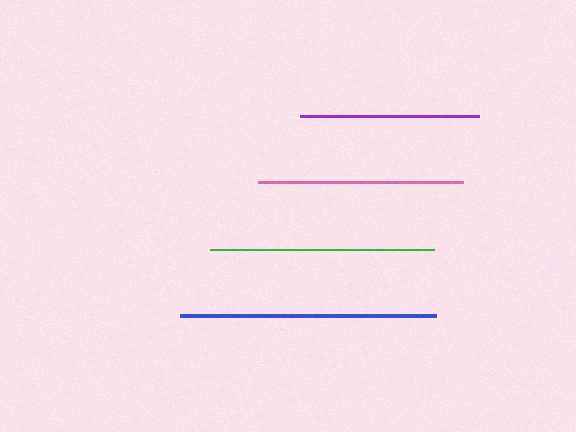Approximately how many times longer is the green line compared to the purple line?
The green line is approximately 1.3 times the length of the purple line.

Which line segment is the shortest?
The purple line is the shortest at approximately 179 pixels.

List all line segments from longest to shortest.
From longest to shortest: blue, green, pink, purple.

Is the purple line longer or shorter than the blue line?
The blue line is longer than the purple line.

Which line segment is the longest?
The blue line is the longest at approximately 256 pixels.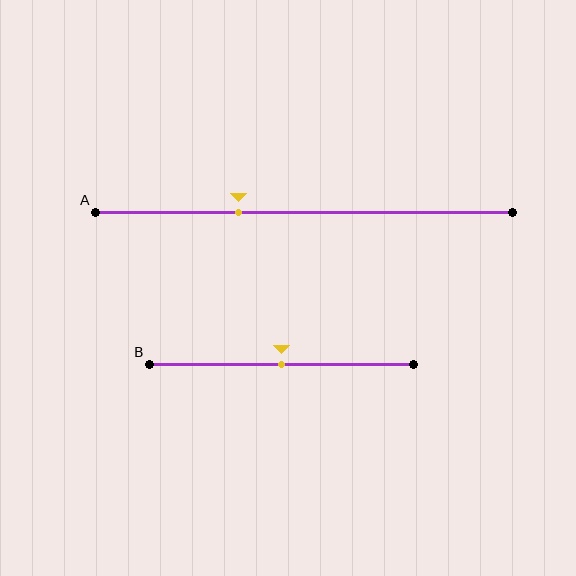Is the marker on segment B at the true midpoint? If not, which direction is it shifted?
Yes, the marker on segment B is at the true midpoint.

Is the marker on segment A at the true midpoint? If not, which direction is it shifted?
No, the marker on segment A is shifted to the left by about 16% of the segment length.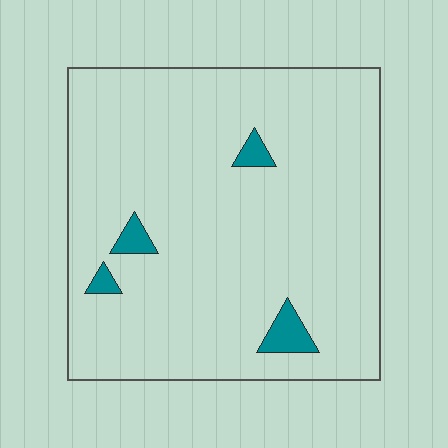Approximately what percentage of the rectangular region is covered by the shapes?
Approximately 5%.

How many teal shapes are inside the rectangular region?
4.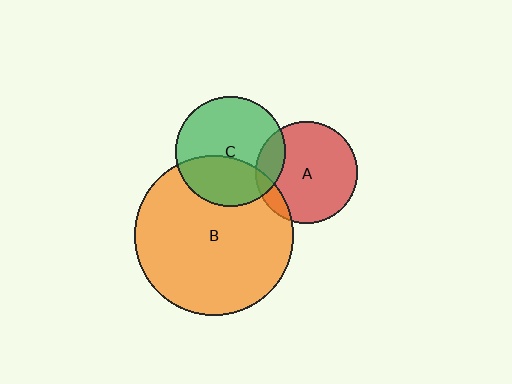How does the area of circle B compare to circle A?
Approximately 2.4 times.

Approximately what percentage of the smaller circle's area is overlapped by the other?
Approximately 10%.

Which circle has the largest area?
Circle B (orange).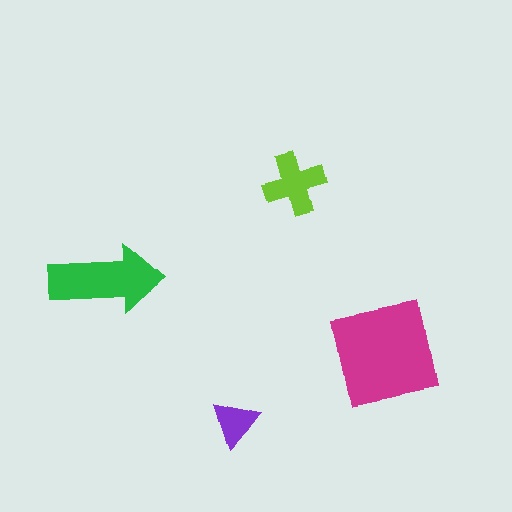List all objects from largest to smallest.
The magenta square, the green arrow, the lime cross, the purple triangle.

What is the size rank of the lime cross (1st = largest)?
3rd.